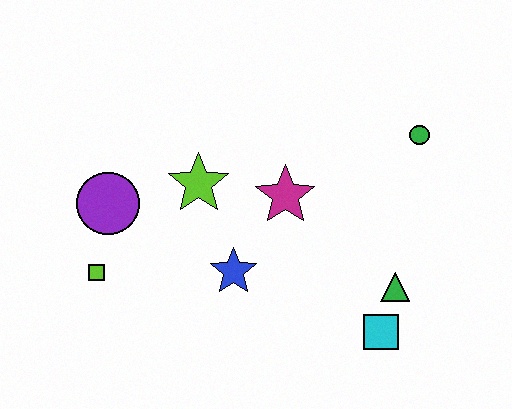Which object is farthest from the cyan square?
The purple circle is farthest from the cyan square.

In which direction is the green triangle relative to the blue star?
The green triangle is to the right of the blue star.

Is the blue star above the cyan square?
Yes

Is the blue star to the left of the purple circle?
No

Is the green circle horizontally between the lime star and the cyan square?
No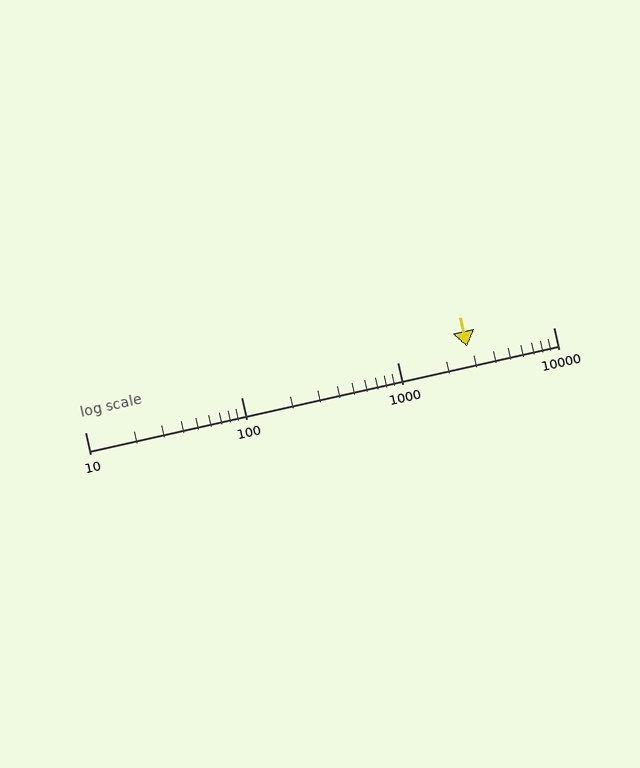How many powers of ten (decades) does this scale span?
The scale spans 3 decades, from 10 to 10000.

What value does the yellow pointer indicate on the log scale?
The pointer indicates approximately 2800.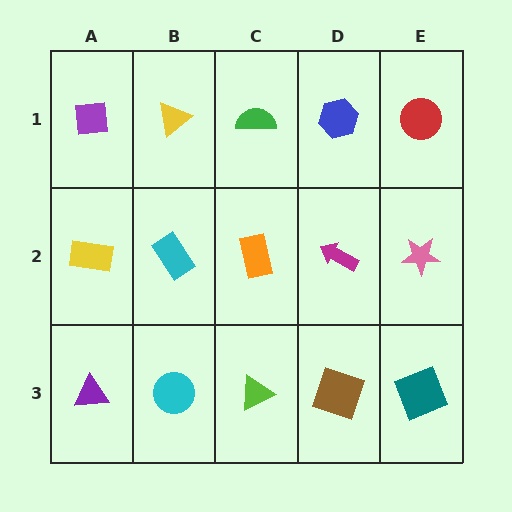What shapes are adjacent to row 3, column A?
A yellow rectangle (row 2, column A), a cyan circle (row 3, column B).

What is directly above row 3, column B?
A cyan rectangle.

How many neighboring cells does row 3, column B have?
3.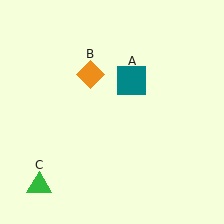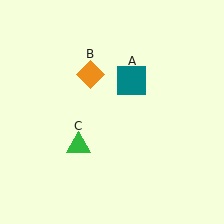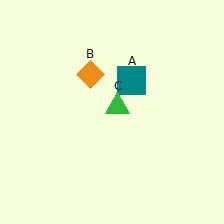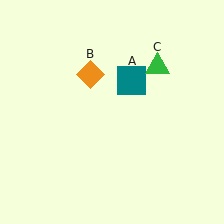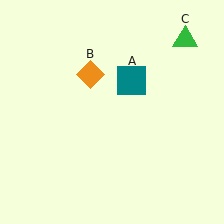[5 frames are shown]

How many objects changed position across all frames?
1 object changed position: green triangle (object C).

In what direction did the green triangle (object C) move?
The green triangle (object C) moved up and to the right.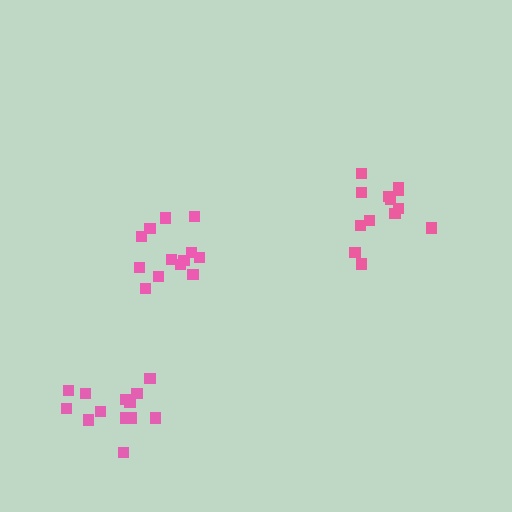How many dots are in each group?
Group 1: 13 dots, Group 2: 13 dots, Group 3: 13 dots (39 total).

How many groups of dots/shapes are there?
There are 3 groups.